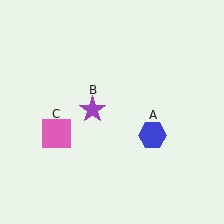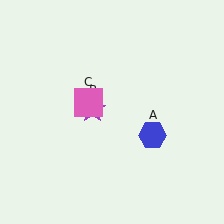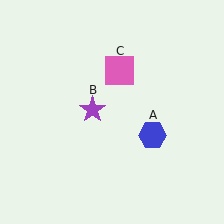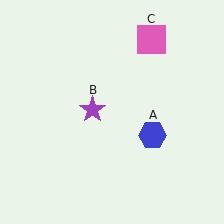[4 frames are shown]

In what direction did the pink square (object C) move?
The pink square (object C) moved up and to the right.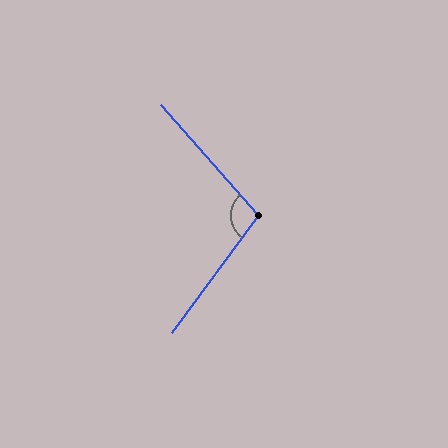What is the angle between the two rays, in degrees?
Approximately 102 degrees.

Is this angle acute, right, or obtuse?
It is obtuse.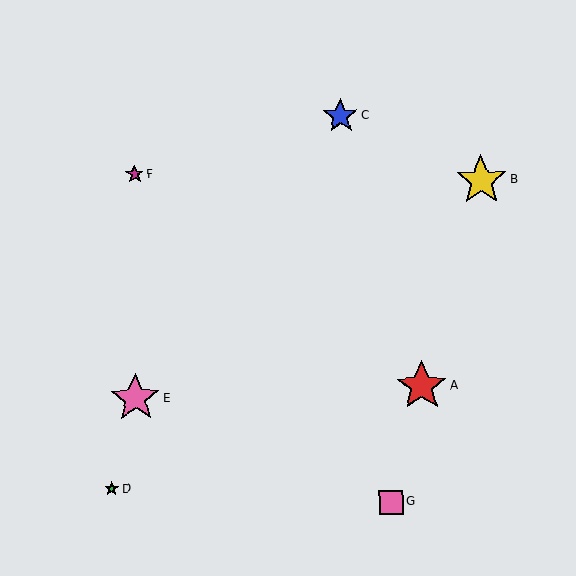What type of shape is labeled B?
Shape B is a yellow star.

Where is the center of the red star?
The center of the red star is at (422, 386).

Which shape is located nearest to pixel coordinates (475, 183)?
The yellow star (labeled B) at (481, 180) is nearest to that location.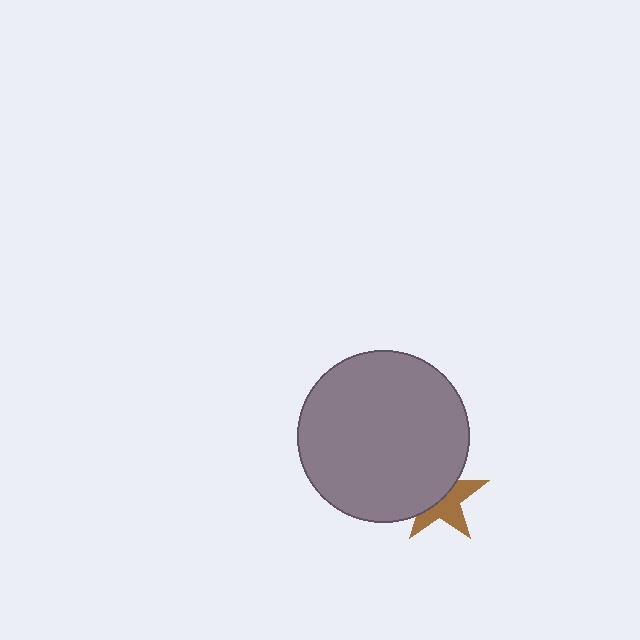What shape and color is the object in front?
The object in front is a gray circle.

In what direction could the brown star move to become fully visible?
The brown star could move toward the lower-right. That would shift it out from behind the gray circle entirely.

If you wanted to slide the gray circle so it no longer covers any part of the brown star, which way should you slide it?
Slide it toward the upper-left — that is the most direct way to separate the two shapes.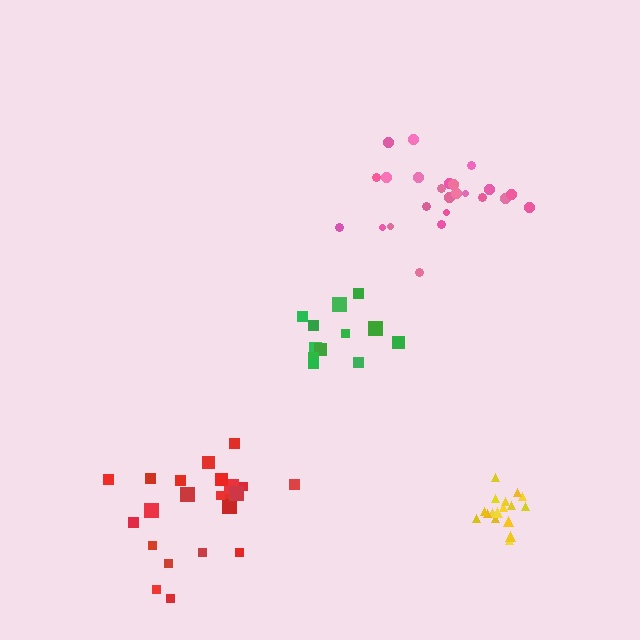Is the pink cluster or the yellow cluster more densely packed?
Yellow.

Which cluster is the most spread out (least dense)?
Red.